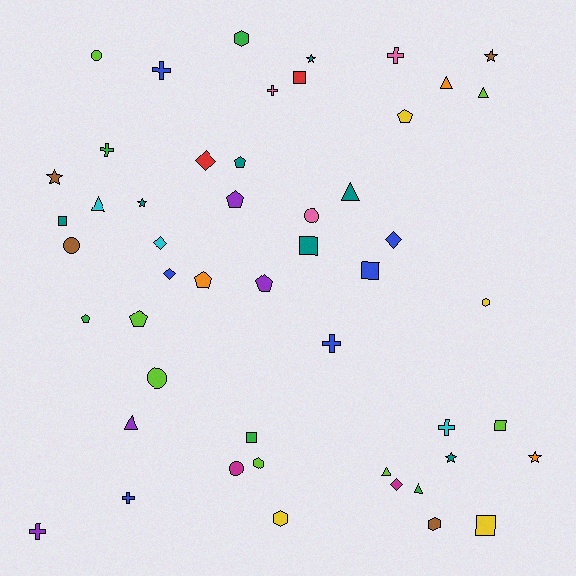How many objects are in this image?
There are 50 objects.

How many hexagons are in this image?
There are 5 hexagons.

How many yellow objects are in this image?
There are 4 yellow objects.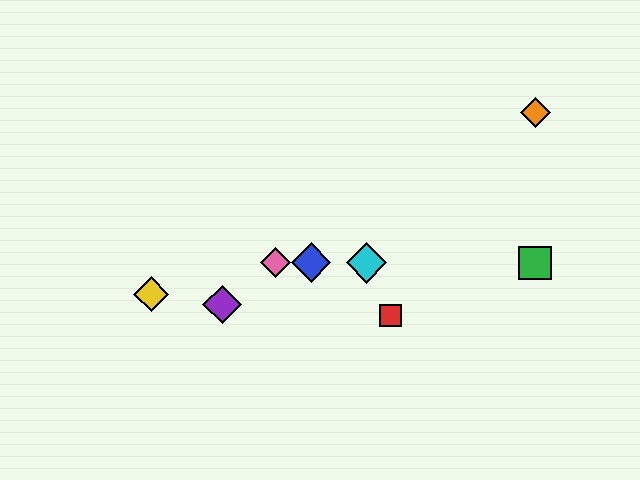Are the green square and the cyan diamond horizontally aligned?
Yes, both are at y≈263.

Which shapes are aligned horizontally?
The blue diamond, the green square, the cyan diamond, the pink diamond are aligned horizontally.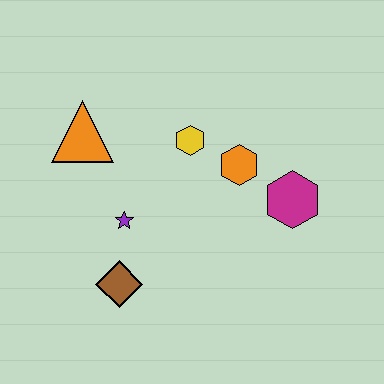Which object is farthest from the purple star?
The magenta hexagon is farthest from the purple star.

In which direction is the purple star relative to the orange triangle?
The purple star is below the orange triangle.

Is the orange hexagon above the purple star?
Yes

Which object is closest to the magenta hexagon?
The orange hexagon is closest to the magenta hexagon.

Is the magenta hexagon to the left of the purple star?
No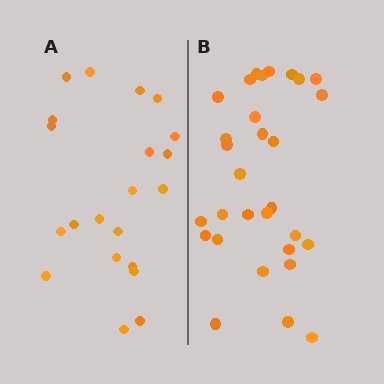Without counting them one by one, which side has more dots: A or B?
Region B (the right region) has more dots.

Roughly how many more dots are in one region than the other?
Region B has roughly 8 or so more dots than region A.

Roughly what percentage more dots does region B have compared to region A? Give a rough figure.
About 45% more.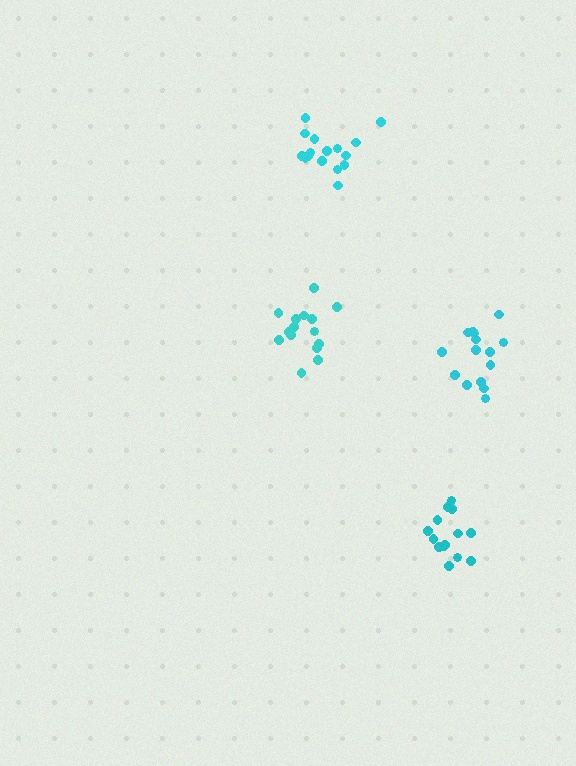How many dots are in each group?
Group 1: 15 dots, Group 2: 16 dots, Group 3: 14 dots, Group 4: 15 dots (60 total).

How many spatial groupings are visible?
There are 4 spatial groupings.